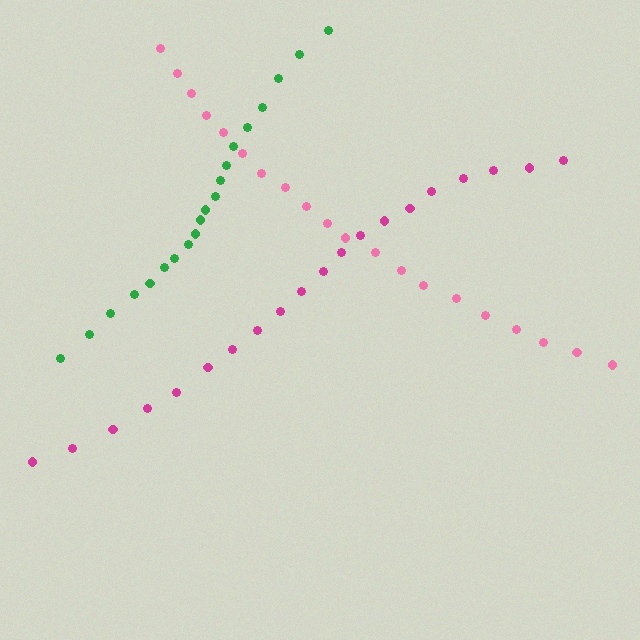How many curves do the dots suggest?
There are 3 distinct paths.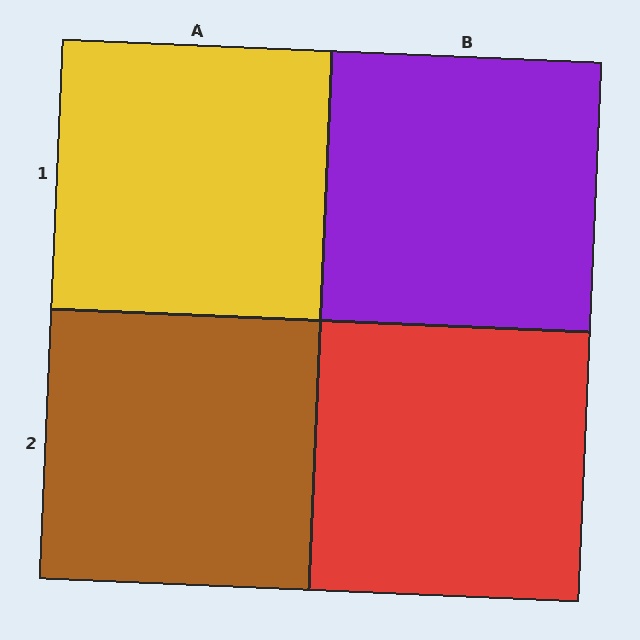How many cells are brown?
1 cell is brown.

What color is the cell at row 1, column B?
Purple.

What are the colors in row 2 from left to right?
Brown, red.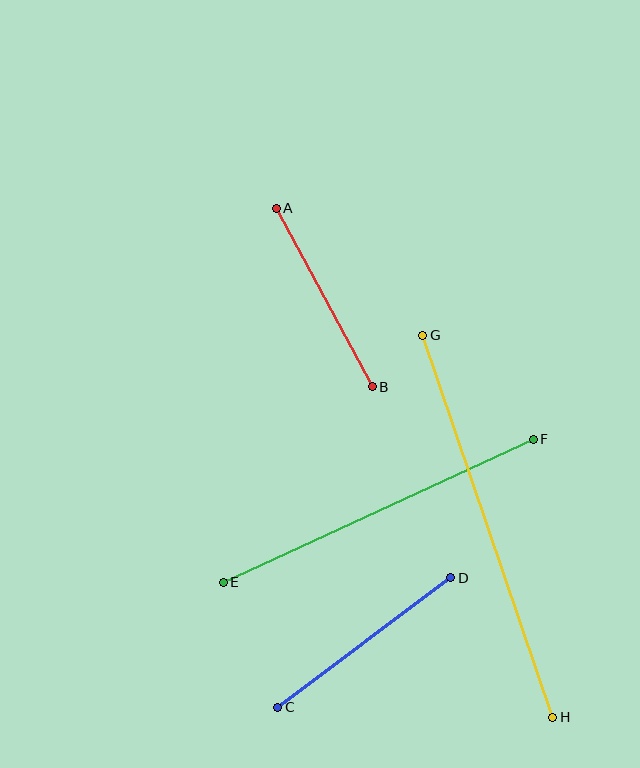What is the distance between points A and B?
The distance is approximately 202 pixels.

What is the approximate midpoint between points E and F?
The midpoint is at approximately (378, 511) pixels.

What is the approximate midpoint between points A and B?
The midpoint is at approximately (324, 298) pixels.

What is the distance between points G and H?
The distance is approximately 404 pixels.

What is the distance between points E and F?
The distance is approximately 341 pixels.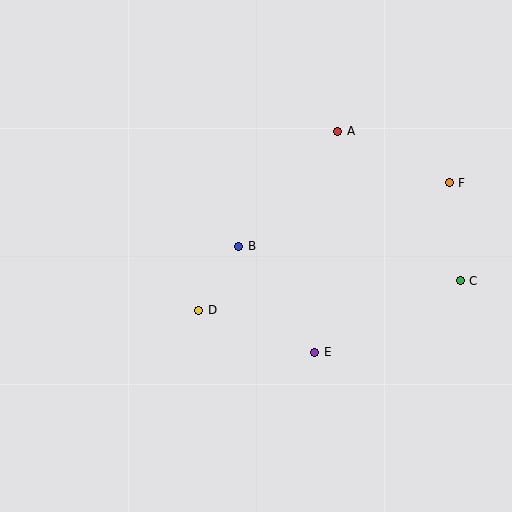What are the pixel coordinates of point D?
Point D is at (199, 310).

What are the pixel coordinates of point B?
Point B is at (239, 246).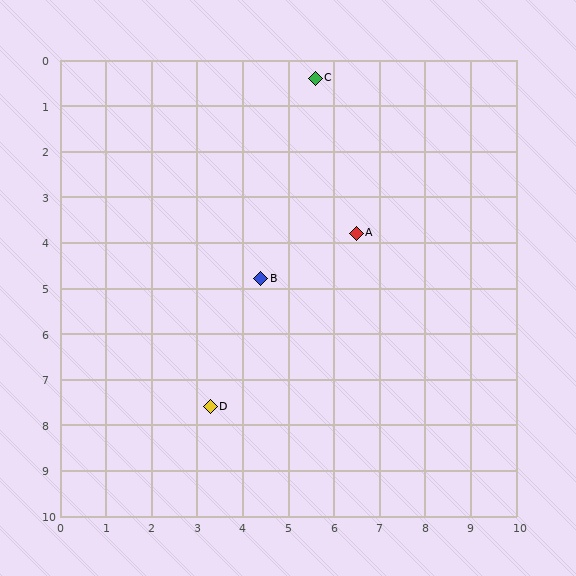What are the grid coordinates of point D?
Point D is at approximately (3.3, 7.6).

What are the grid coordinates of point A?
Point A is at approximately (6.5, 3.8).